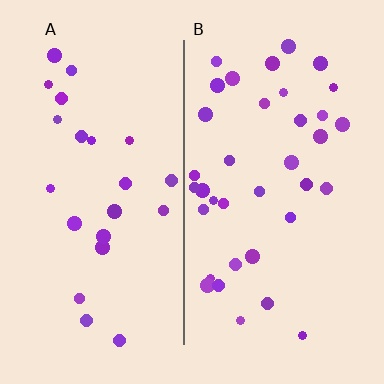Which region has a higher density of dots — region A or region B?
B (the right).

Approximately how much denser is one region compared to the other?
Approximately 1.6× — region B over region A.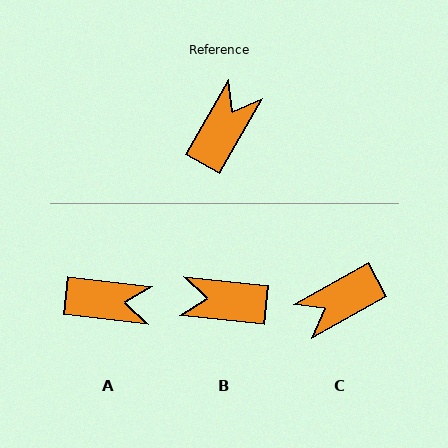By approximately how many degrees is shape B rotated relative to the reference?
Approximately 114 degrees counter-clockwise.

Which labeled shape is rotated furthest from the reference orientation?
C, about 149 degrees away.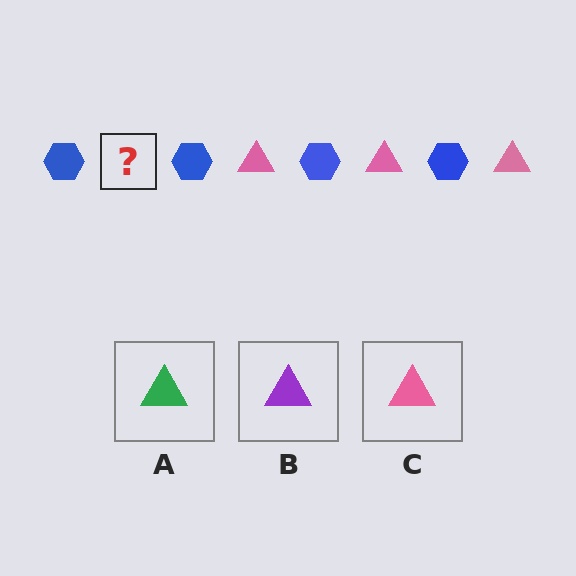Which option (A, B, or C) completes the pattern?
C.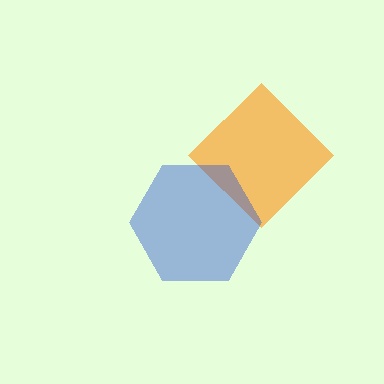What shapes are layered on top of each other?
The layered shapes are: an orange diamond, a blue hexagon.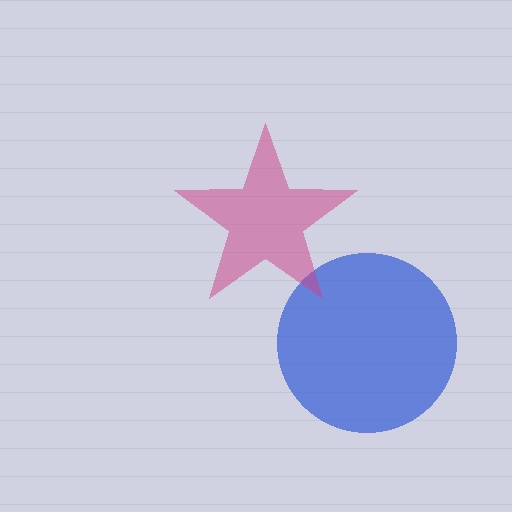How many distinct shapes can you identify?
There are 2 distinct shapes: a blue circle, a magenta star.